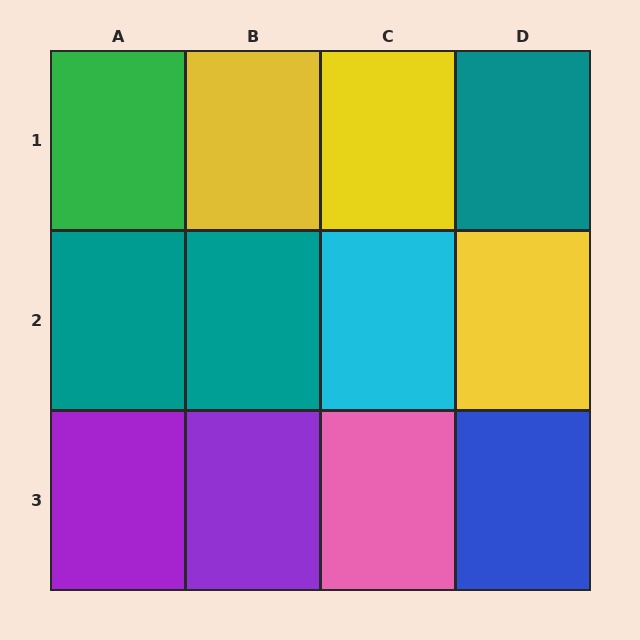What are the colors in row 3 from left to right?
Purple, purple, pink, blue.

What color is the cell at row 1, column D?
Teal.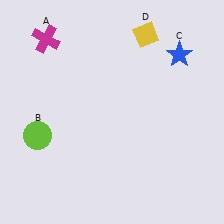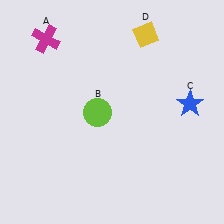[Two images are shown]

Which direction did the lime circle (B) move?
The lime circle (B) moved right.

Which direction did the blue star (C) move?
The blue star (C) moved down.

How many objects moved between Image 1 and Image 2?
2 objects moved between the two images.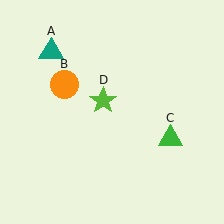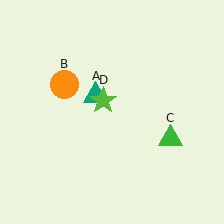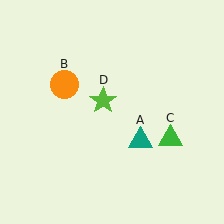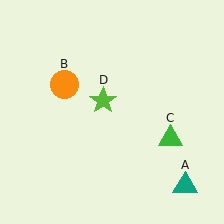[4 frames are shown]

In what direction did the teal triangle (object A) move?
The teal triangle (object A) moved down and to the right.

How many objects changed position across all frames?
1 object changed position: teal triangle (object A).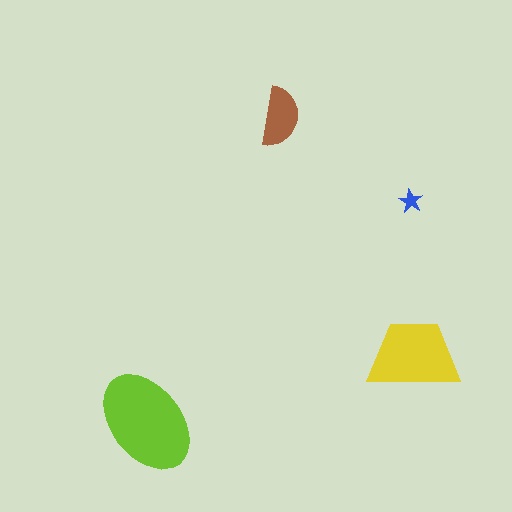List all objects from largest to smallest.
The lime ellipse, the yellow trapezoid, the brown semicircle, the blue star.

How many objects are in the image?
There are 4 objects in the image.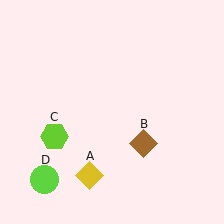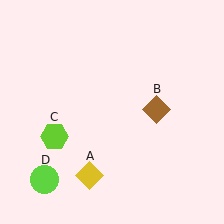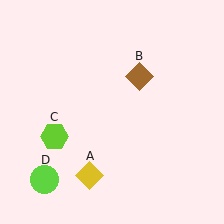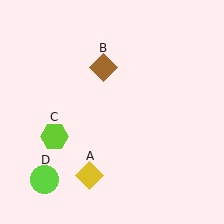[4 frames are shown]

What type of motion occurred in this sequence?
The brown diamond (object B) rotated counterclockwise around the center of the scene.